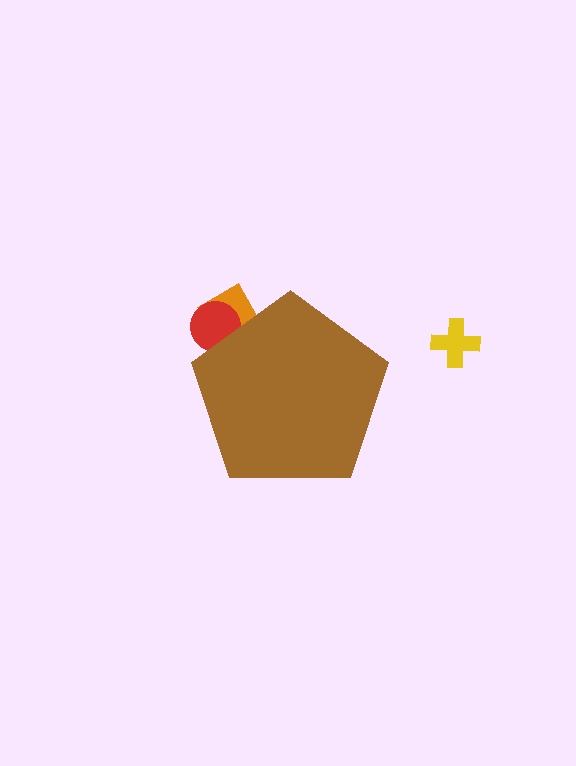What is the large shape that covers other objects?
A brown pentagon.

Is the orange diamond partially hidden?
Yes, the orange diamond is partially hidden behind the brown pentagon.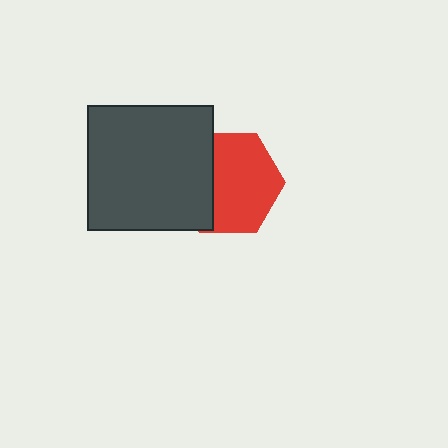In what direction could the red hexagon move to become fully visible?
The red hexagon could move right. That would shift it out from behind the dark gray square entirely.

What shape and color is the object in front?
The object in front is a dark gray square.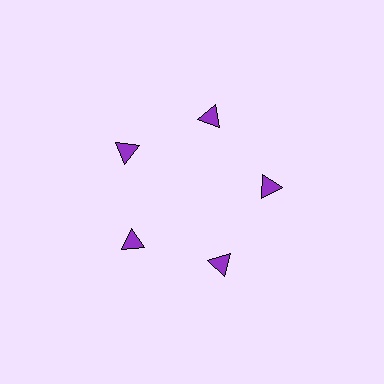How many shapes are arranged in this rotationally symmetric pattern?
There are 5 shapes, arranged in 5 groups of 1.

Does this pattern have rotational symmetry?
Yes, this pattern has 5-fold rotational symmetry. It looks the same after rotating 72 degrees around the center.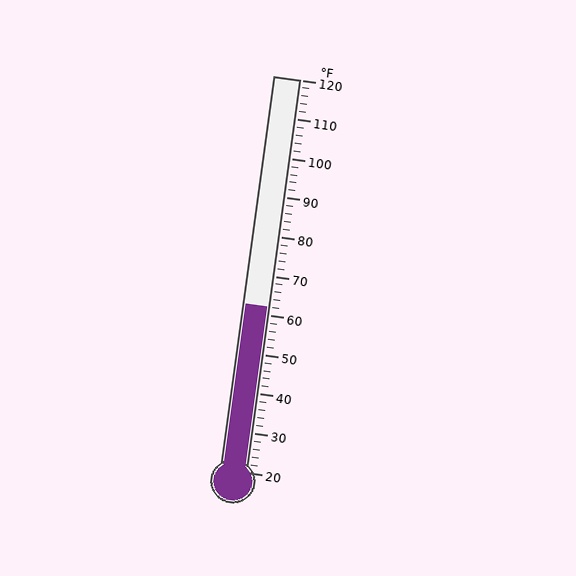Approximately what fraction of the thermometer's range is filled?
The thermometer is filled to approximately 40% of its range.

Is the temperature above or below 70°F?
The temperature is below 70°F.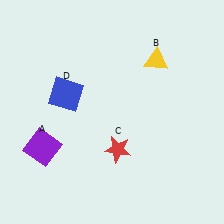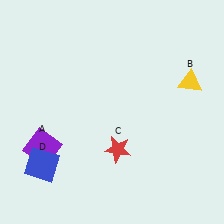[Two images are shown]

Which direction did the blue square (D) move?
The blue square (D) moved down.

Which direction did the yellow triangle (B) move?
The yellow triangle (B) moved right.